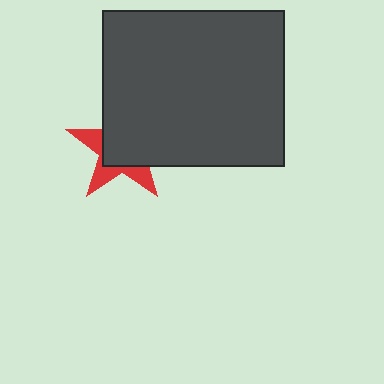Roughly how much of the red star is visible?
A small part of it is visible (roughly 36%).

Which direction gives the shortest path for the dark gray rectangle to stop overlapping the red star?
Moving toward the upper-right gives the shortest separation.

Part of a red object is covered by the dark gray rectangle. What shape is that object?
It is a star.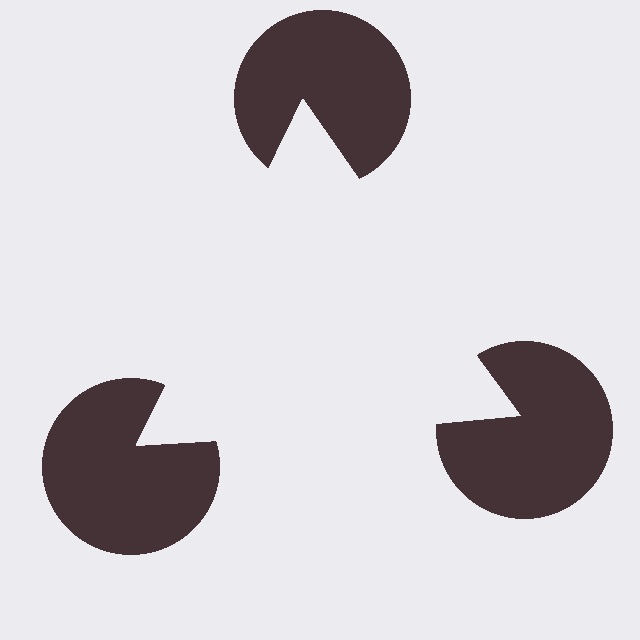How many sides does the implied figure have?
3 sides.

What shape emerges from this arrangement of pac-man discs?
An illusory triangle — its edges are inferred from the aligned wedge cuts in the pac-man discs, not physically drawn.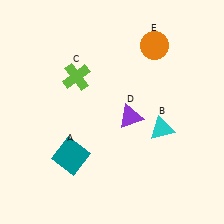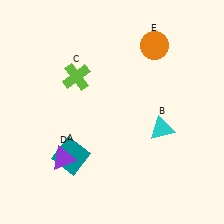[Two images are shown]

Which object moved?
The purple triangle (D) moved left.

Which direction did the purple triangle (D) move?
The purple triangle (D) moved left.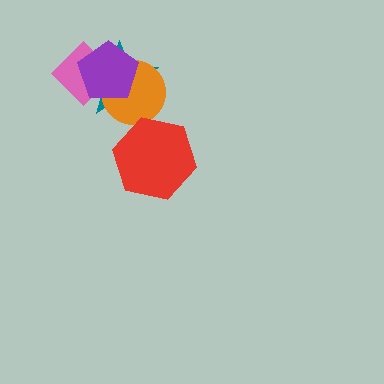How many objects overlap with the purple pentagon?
3 objects overlap with the purple pentagon.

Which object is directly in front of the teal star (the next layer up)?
The orange circle is directly in front of the teal star.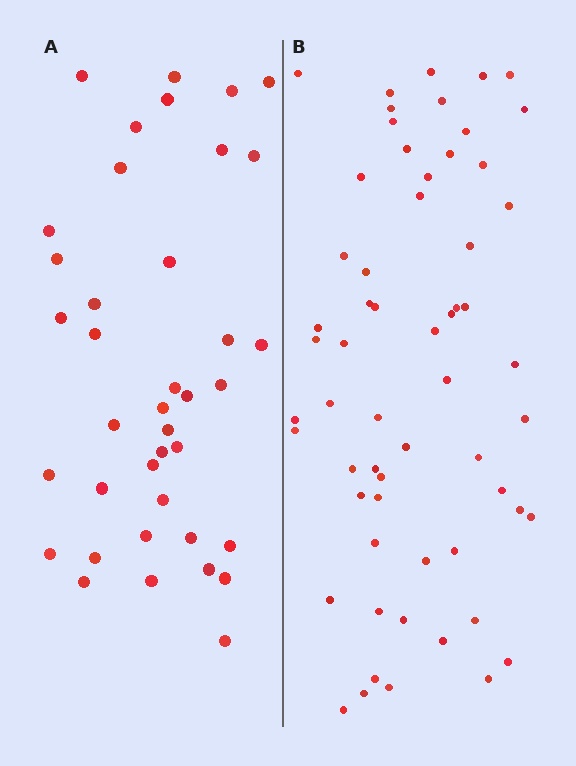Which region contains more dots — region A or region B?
Region B (the right region) has more dots.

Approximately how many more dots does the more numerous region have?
Region B has approximately 20 more dots than region A.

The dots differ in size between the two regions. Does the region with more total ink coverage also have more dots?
No. Region A has more total ink coverage because its dots are larger, but region B actually contains more individual dots. Total area can be misleading — the number of items is what matters here.